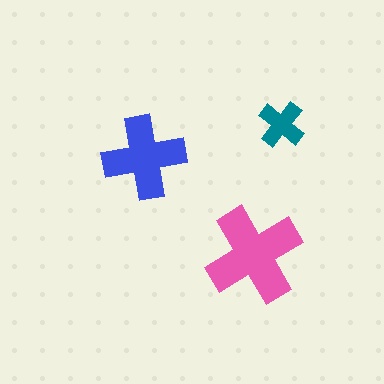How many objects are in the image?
There are 3 objects in the image.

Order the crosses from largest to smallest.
the pink one, the blue one, the teal one.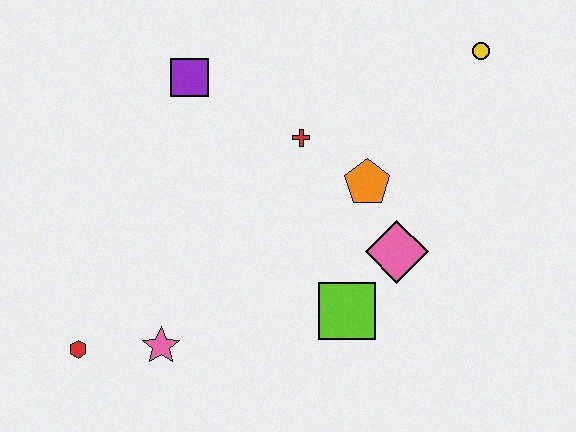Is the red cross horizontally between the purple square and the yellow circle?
Yes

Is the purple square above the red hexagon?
Yes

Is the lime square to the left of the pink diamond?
Yes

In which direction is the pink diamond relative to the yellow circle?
The pink diamond is below the yellow circle.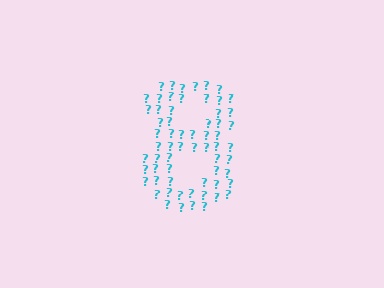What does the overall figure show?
The overall figure shows the digit 8.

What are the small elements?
The small elements are question marks.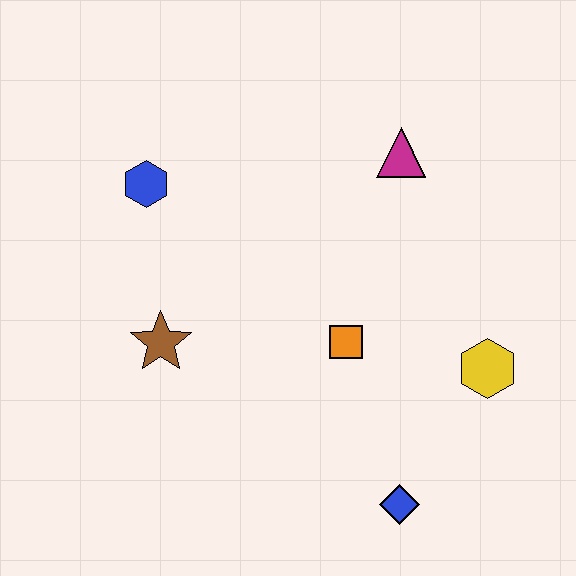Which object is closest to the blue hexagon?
The brown star is closest to the blue hexagon.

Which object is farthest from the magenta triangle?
The blue diamond is farthest from the magenta triangle.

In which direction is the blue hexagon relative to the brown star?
The blue hexagon is above the brown star.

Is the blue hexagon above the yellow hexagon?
Yes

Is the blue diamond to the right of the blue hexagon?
Yes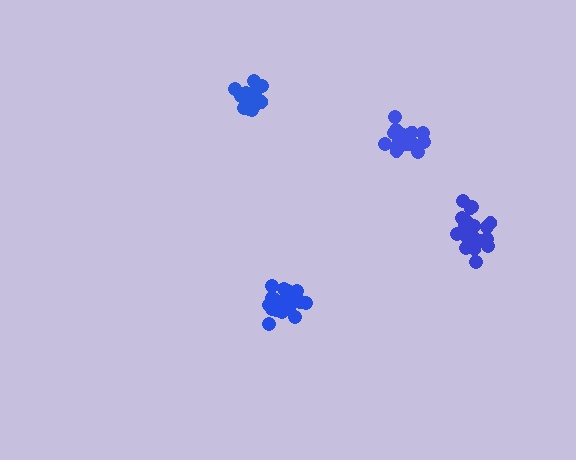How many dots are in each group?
Group 1: 20 dots, Group 2: 19 dots, Group 3: 20 dots, Group 4: 14 dots (73 total).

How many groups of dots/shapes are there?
There are 4 groups.